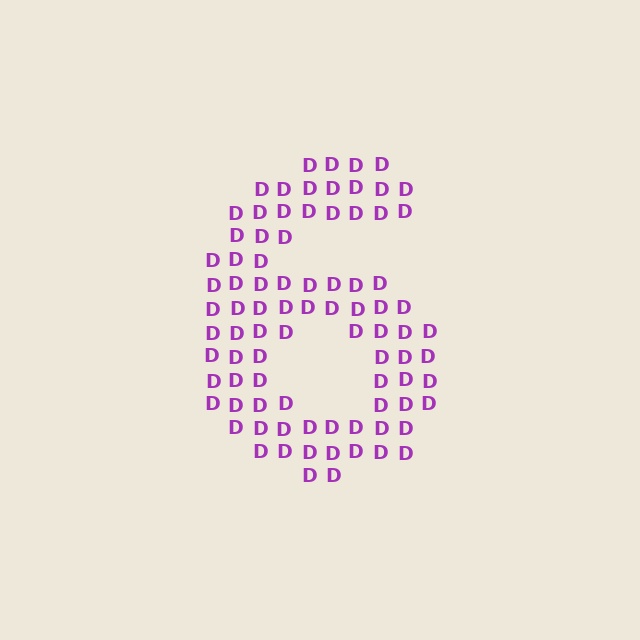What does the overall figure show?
The overall figure shows the digit 6.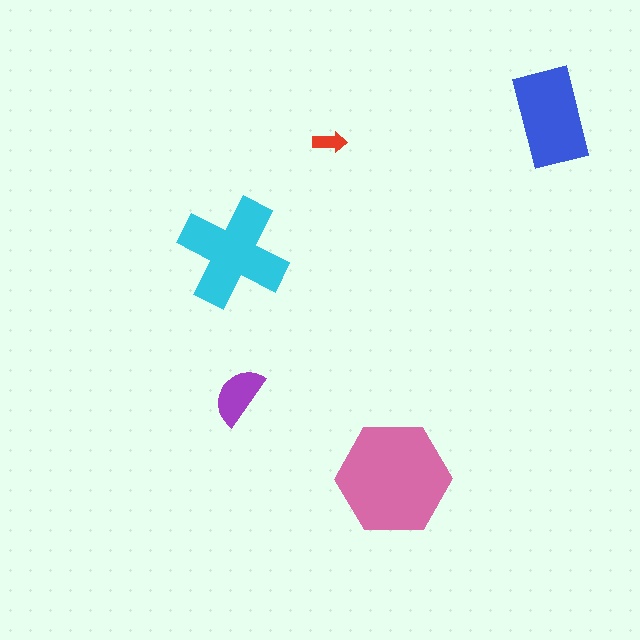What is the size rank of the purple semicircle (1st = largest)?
4th.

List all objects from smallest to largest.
The red arrow, the purple semicircle, the blue rectangle, the cyan cross, the pink hexagon.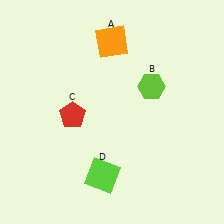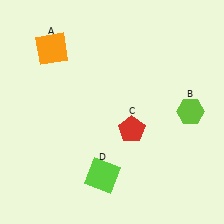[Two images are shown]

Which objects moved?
The objects that moved are: the orange square (A), the lime hexagon (B), the red pentagon (C).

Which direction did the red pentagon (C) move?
The red pentagon (C) moved right.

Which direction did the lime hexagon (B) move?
The lime hexagon (B) moved right.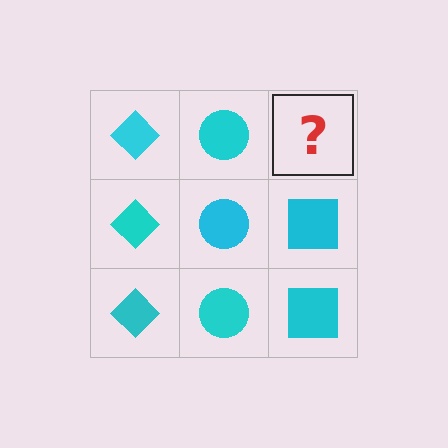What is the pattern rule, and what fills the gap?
The rule is that each column has a consistent shape. The gap should be filled with a cyan square.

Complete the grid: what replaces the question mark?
The question mark should be replaced with a cyan square.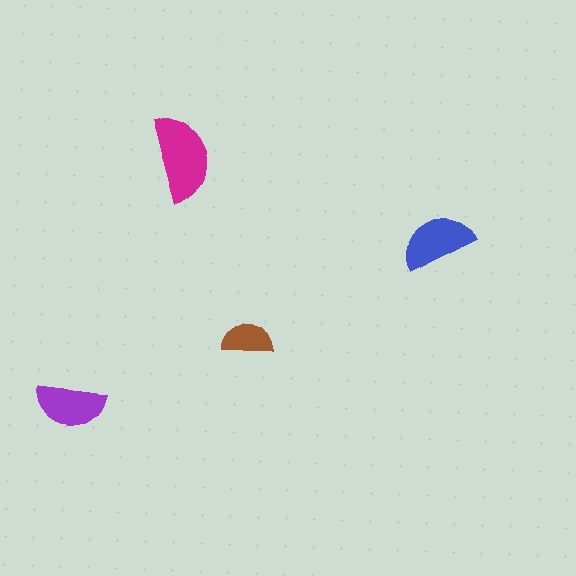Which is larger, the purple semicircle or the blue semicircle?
The blue one.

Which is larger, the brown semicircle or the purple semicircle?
The purple one.